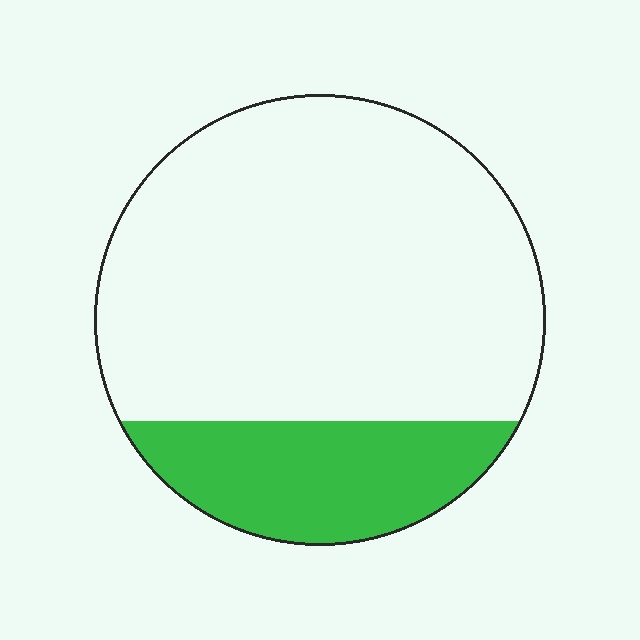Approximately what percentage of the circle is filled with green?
Approximately 25%.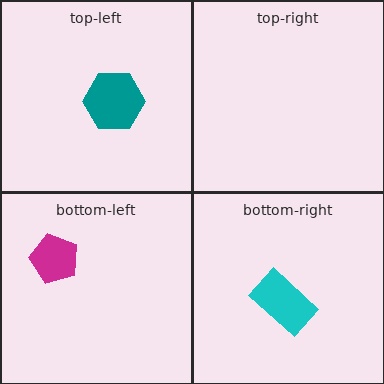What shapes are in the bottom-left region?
The magenta pentagon.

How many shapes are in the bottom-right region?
1.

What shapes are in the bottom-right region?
The cyan rectangle.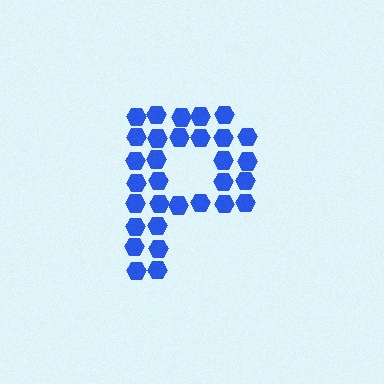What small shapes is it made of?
It is made of small hexagons.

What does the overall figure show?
The overall figure shows the letter P.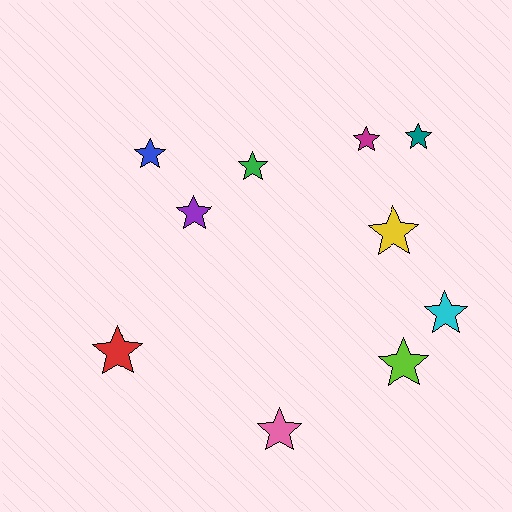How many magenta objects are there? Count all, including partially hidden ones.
There is 1 magenta object.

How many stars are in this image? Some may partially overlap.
There are 10 stars.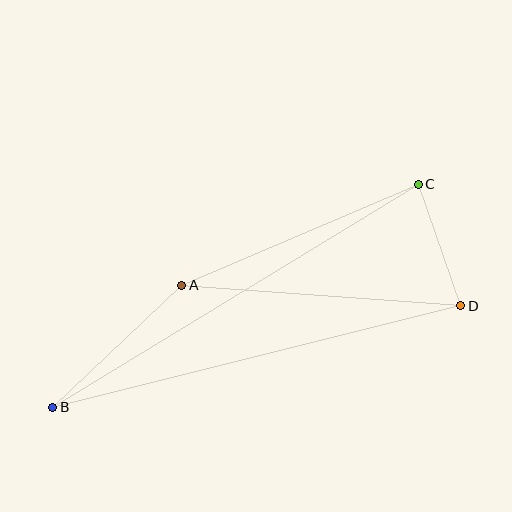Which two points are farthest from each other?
Points B and C are farthest from each other.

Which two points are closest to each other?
Points C and D are closest to each other.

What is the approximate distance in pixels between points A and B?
The distance between A and B is approximately 178 pixels.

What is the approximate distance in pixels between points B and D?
The distance between B and D is approximately 421 pixels.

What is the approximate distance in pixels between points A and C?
The distance between A and C is approximately 257 pixels.